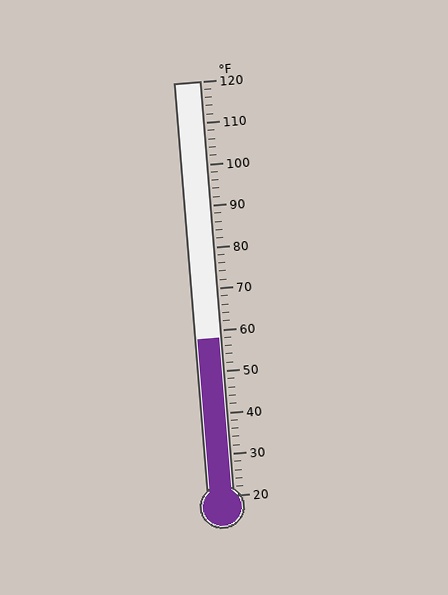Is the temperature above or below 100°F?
The temperature is below 100°F.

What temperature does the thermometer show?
The thermometer shows approximately 58°F.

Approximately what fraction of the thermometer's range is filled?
The thermometer is filled to approximately 40% of its range.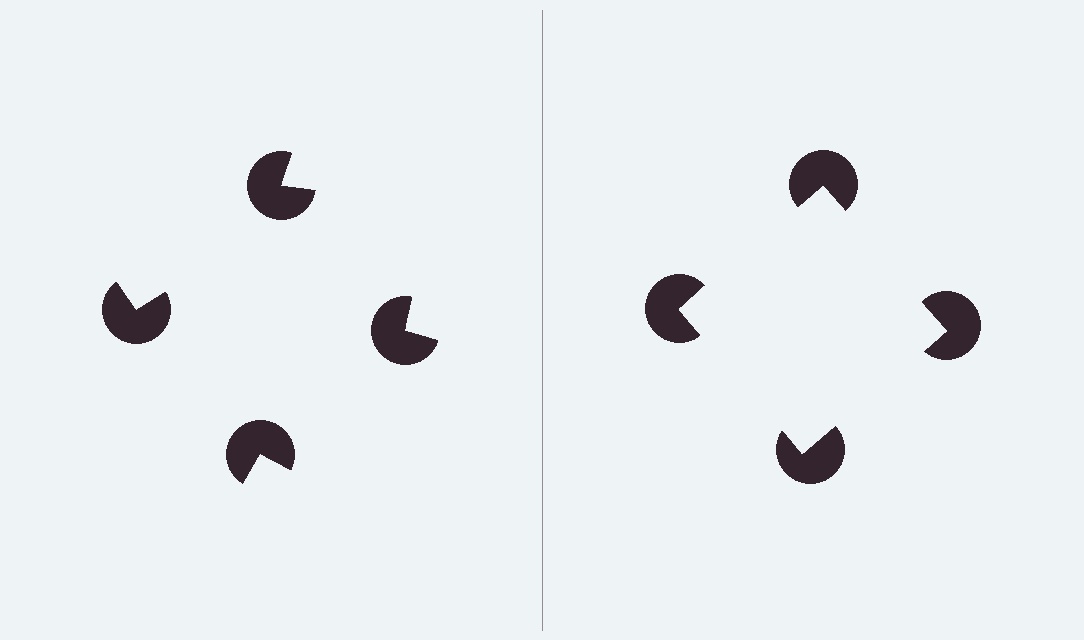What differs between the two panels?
The pac-man discs are positioned identically on both sides; only the wedge orientations differ. On the right they align to a square; on the left they are misaligned.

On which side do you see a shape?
An illusory square appears on the right side. On the left side the wedge cuts are rotated, so no coherent shape forms.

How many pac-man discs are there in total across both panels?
8 — 4 on each side.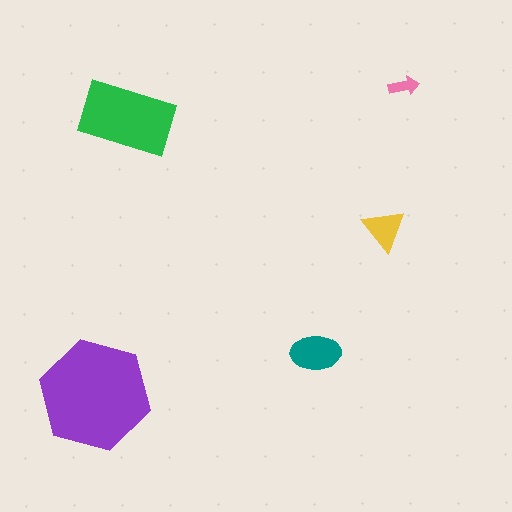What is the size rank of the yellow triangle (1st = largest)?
4th.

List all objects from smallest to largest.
The pink arrow, the yellow triangle, the teal ellipse, the green rectangle, the purple hexagon.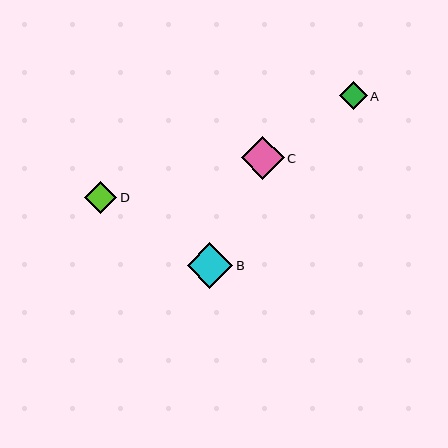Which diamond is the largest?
Diamond B is the largest with a size of approximately 46 pixels.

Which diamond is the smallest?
Diamond A is the smallest with a size of approximately 28 pixels.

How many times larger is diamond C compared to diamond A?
Diamond C is approximately 1.5 times the size of diamond A.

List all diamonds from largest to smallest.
From largest to smallest: B, C, D, A.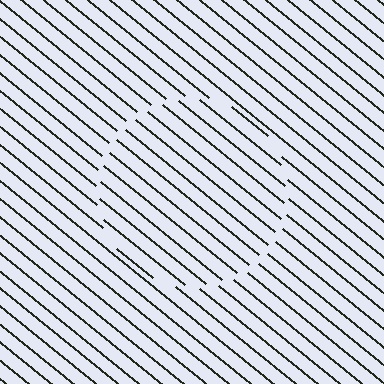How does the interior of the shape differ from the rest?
The interior of the shape contains the same grating, shifted by half a period — the contour is defined by the phase discontinuity where line-ends from the inner and outer gratings abut.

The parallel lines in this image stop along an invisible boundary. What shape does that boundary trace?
An illusory circle. The interior of the shape contains the same grating, shifted by half a period — the contour is defined by the phase discontinuity where line-ends from the inner and outer gratings abut.